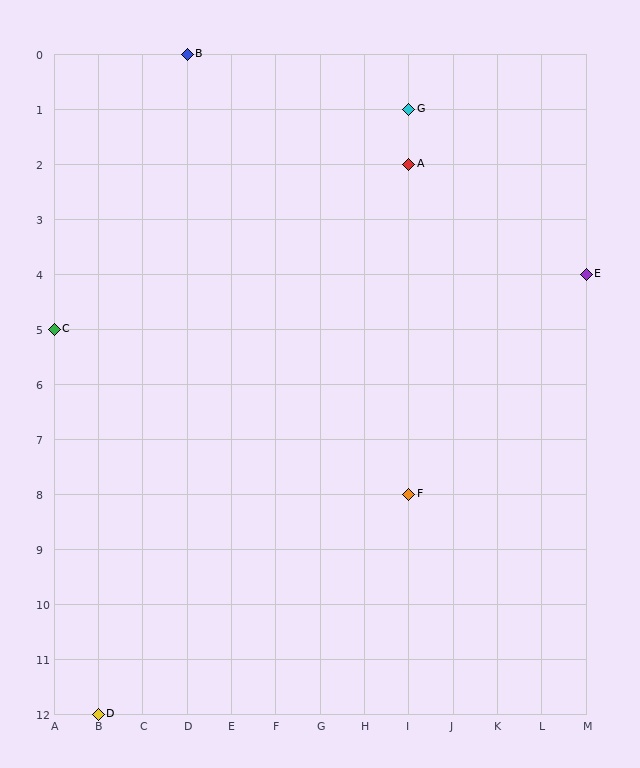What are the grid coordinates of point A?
Point A is at grid coordinates (I, 2).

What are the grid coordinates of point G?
Point G is at grid coordinates (I, 1).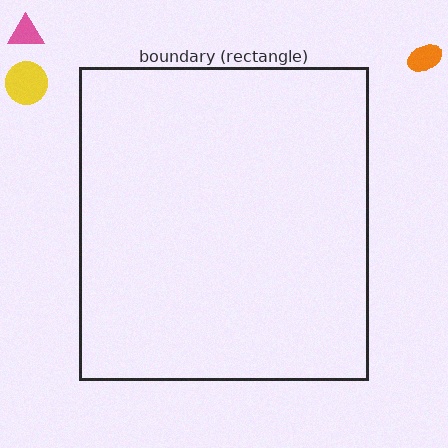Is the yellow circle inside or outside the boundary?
Outside.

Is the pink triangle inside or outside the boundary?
Outside.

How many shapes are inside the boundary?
0 inside, 3 outside.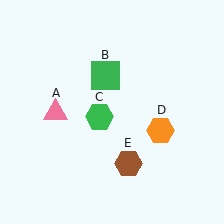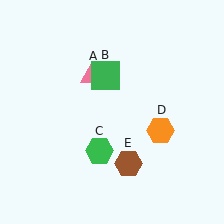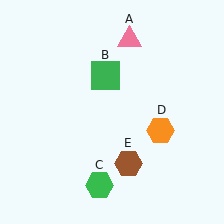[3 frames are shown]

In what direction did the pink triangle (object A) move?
The pink triangle (object A) moved up and to the right.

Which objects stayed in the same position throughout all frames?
Green square (object B) and orange hexagon (object D) and brown hexagon (object E) remained stationary.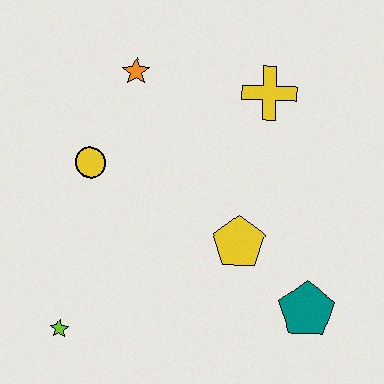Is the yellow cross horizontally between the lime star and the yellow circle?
No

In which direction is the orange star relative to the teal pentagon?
The orange star is above the teal pentagon.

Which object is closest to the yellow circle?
The orange star is closest to the yellow circle.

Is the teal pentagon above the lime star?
Yes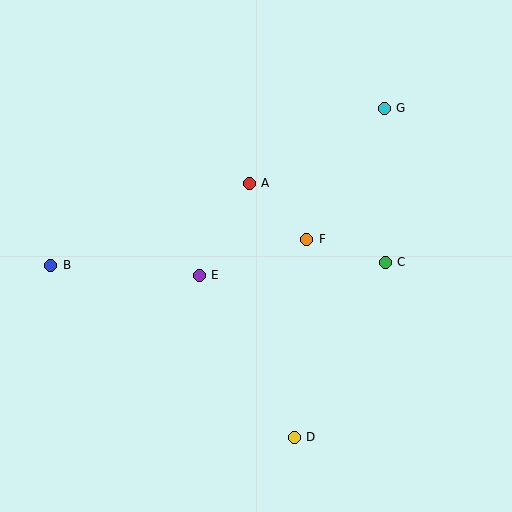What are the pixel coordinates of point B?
Point B is at (51, 265).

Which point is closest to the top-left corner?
Point B is closest to the top-left corner.